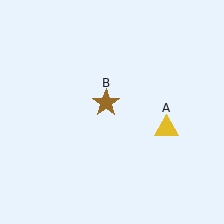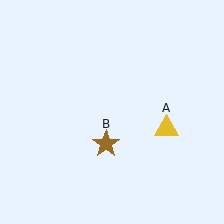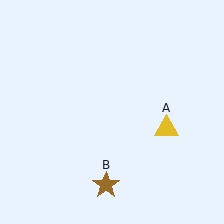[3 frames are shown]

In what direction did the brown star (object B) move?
The brown star (object B) moved down.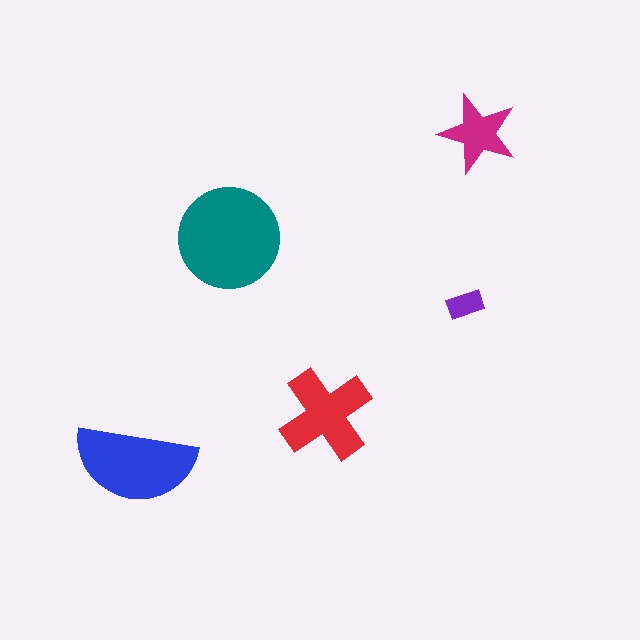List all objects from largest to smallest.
The teal circle, the blue semicircle, the red cross, the magenta star, the purple rectangle.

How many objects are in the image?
There are 5 objects in the image.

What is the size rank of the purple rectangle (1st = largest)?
5th.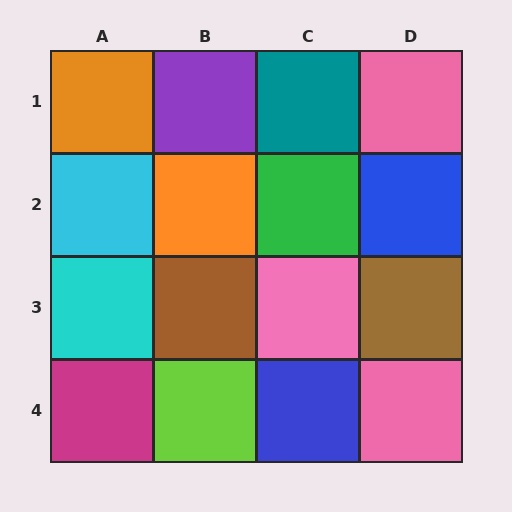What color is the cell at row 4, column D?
Pink.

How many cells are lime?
1 cell is lime.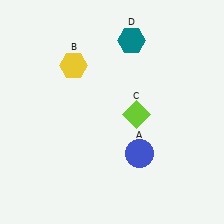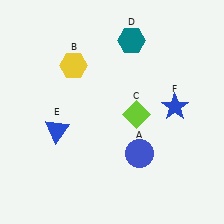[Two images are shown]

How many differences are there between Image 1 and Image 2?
There are 2 differences between the two images.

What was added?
A blue triangle (E), a blue star (F) were added in Image 2.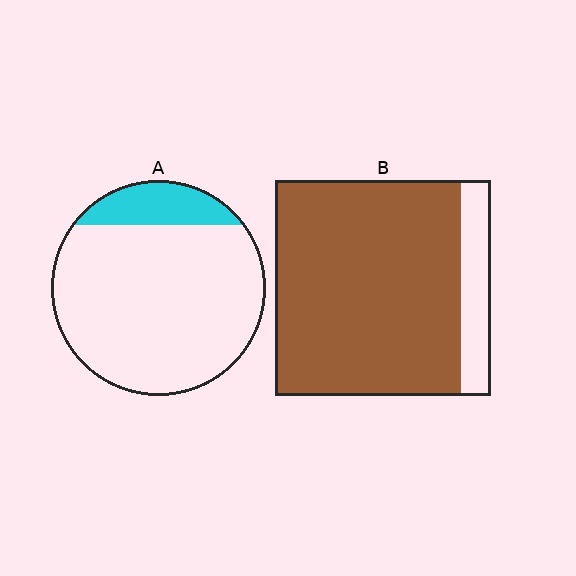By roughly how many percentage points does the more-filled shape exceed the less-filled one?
By roughly 70 percentage points (B over A).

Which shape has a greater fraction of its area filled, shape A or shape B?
Shape B.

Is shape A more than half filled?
No.